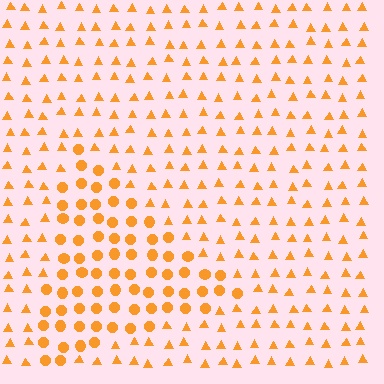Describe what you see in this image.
The image is filled with small orange elements arranged in a uniform grid. A triangle-shaped region contains circles, while the surrounding area contains triangles. The boundary is defined purely by the change in element shape.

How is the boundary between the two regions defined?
The boundary is defined by a change in element shape: circles inside vs. triangles outside. All elements share the same color and spacing.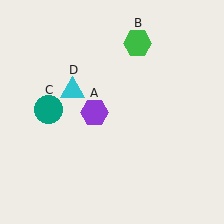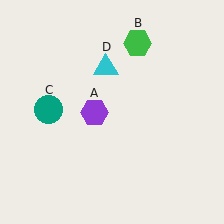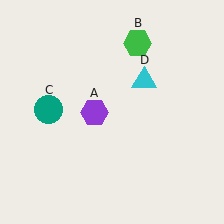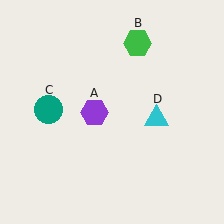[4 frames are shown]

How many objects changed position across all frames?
1 object changed position: cyan triangle (object D).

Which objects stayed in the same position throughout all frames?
Purple hexagon (object A) and green hexagon (object B) and teal circle (object C) remained stationary.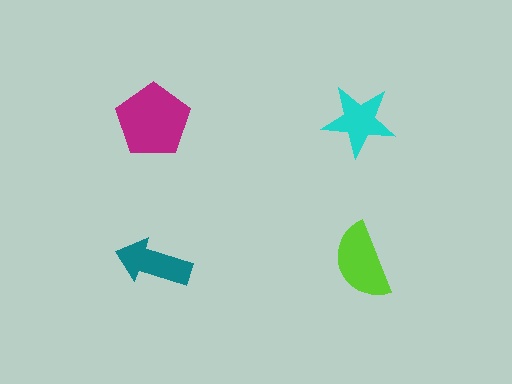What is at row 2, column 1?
A teal arrow.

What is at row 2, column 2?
A lime semicircle.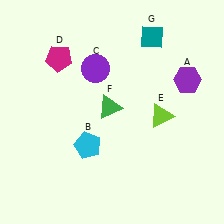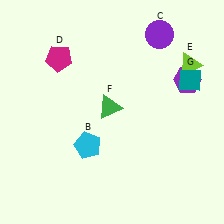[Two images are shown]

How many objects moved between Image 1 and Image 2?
3 objects moved between the two images.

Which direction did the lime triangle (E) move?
The lime triangle (E) moved up.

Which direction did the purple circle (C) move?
The purple circle (C) moved right.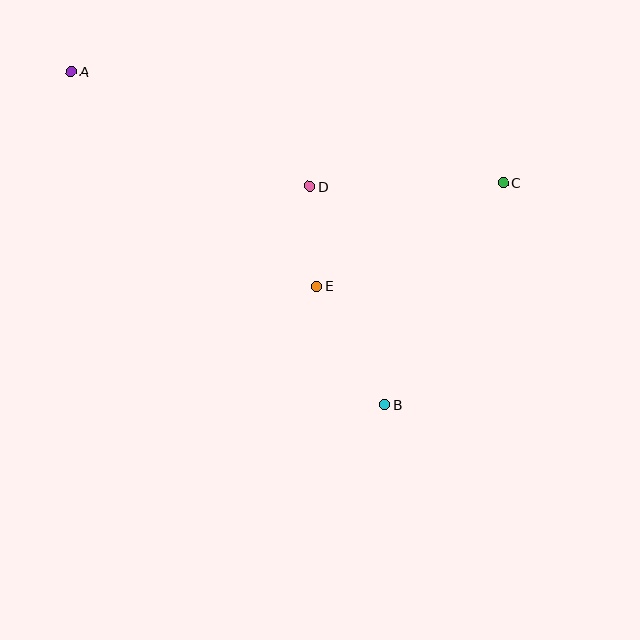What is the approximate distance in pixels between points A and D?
The distance between A and D is approximately 265 pixels.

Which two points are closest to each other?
Points D and E are closest to each other.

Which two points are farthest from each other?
Points A and B are farthest from each other.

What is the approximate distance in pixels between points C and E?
The distance between C and E is approximately 213 pixels.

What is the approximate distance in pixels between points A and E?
The distance between A and E is approximately 326 pixels.